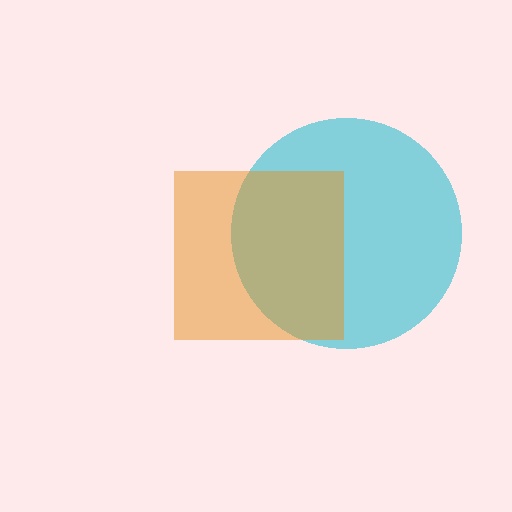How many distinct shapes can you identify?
There are 2 distinct shapes: a cyan circle, an orange square.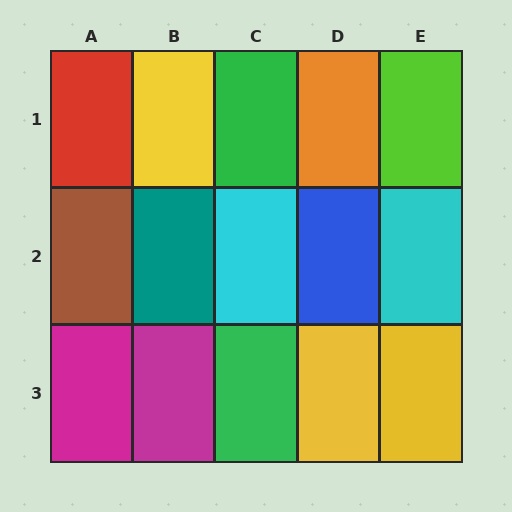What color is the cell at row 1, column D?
Orange.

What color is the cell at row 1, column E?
Lime.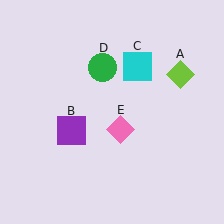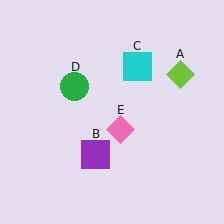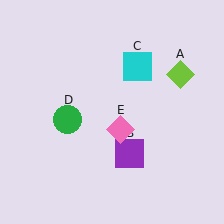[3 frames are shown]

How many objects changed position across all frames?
2 objects changed position: purple square (object B), green circle (object D).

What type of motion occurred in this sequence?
The purple square (object B), green circle (object D) rotated counterclockwise around the center of the scene.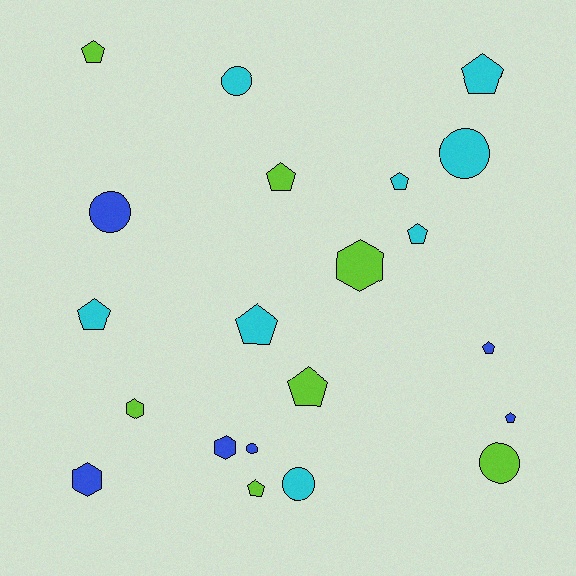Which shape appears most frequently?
Pentagon, with 11 objects.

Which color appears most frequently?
Cyan, with 8 objects.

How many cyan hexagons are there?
There are no cyan hexagons.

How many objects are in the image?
There are 21 objects.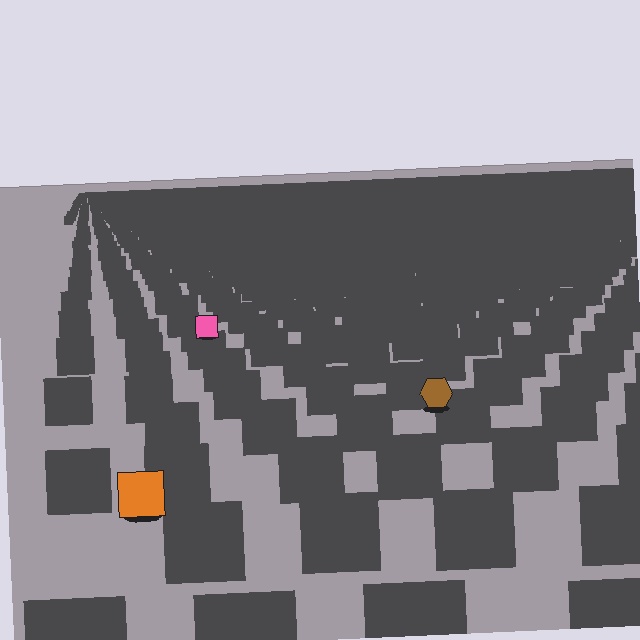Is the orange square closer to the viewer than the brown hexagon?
Yes. The orange square is closer — you can tell from the texture gradient: the ground texture is coarser near it.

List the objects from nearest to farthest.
From nearest to farthest: the orange square, the brown hexagon, the pink square.